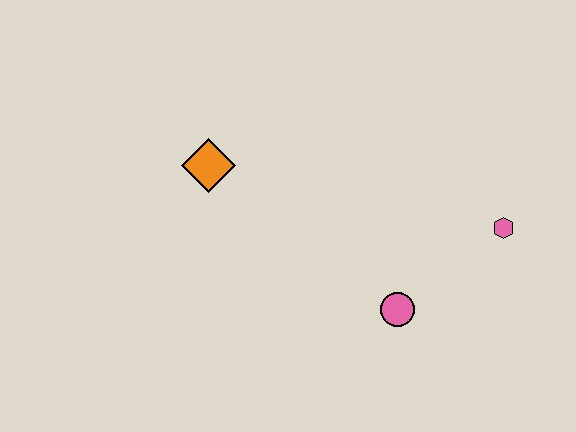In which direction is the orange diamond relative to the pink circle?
The orange diamond is to the left of the pink circle.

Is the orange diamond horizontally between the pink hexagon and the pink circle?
No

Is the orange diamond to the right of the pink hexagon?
No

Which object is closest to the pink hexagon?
The pink circle is closest to the pink hexagon.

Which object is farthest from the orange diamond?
The pink hexagon is farthest from the orange diamond.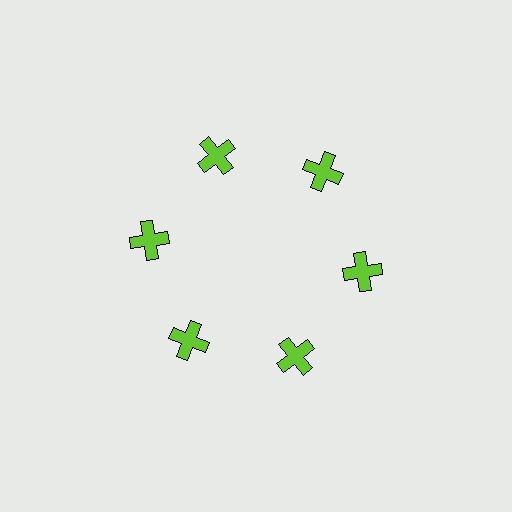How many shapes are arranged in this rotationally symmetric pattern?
There are 6 shapes, arranged in 6 groups of 1.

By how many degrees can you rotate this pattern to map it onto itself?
The pattern maps onto itself every 60 degrees of rotation.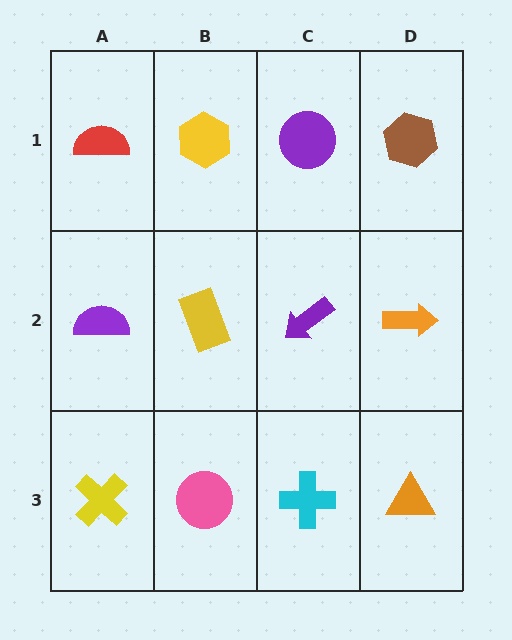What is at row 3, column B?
A pink circle.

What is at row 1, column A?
A red semicircle.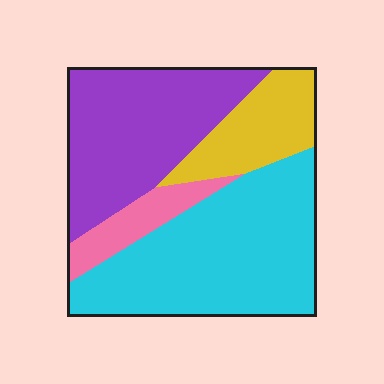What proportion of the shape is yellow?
Yellow covers about 15% of the shape.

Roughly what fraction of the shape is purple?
Purple covers about 35% of the shape.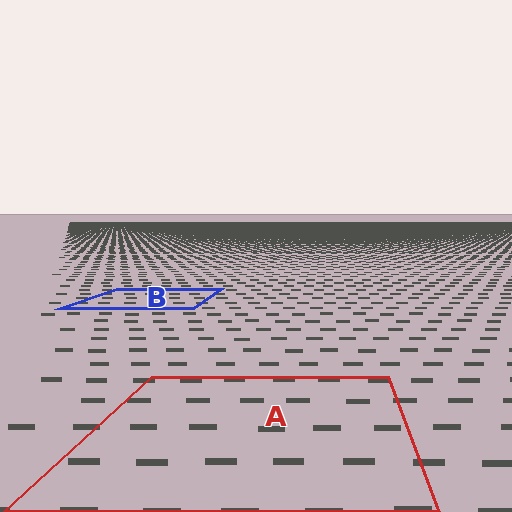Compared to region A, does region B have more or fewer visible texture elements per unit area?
Region B has more texture elements per unit area — they are packed more densely because it is farther away.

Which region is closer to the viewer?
Region A is closer. The texture elements there are larger and more spread out.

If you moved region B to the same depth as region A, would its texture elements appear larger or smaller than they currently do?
They would appear larger. At a closer depth, the same texture elements are projected at a bigger on-screen size.